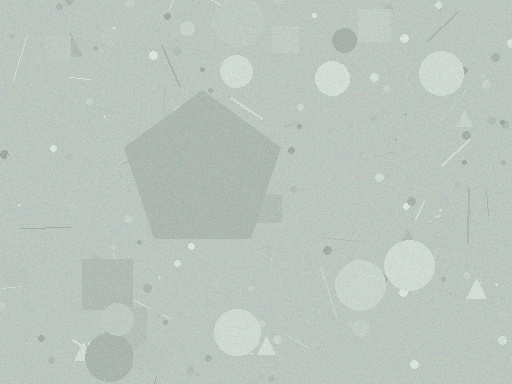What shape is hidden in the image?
A pentagon is hidden in the image.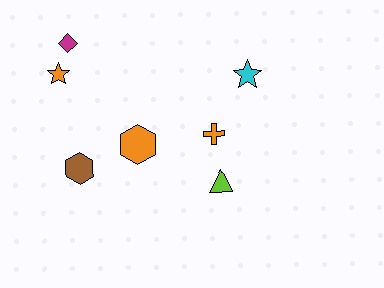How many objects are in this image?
There are 7 objects.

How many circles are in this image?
There are no circles.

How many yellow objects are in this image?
There are no yellow objects.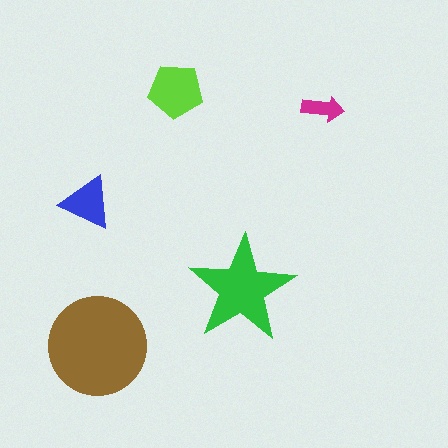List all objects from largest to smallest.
The brown circle, the green star, the lime pentagon, the blue triangle, the magenta arrow.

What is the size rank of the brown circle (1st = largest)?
1st.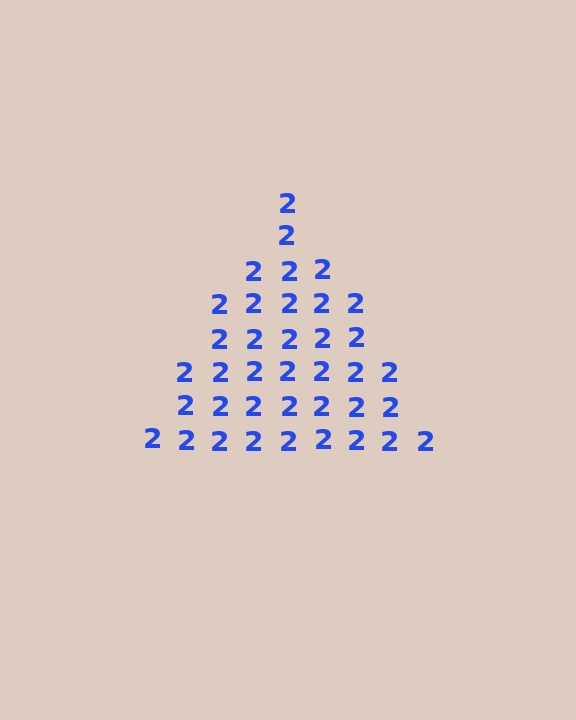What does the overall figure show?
The overall figure shows a triangle.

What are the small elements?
The small elements are digit 2's.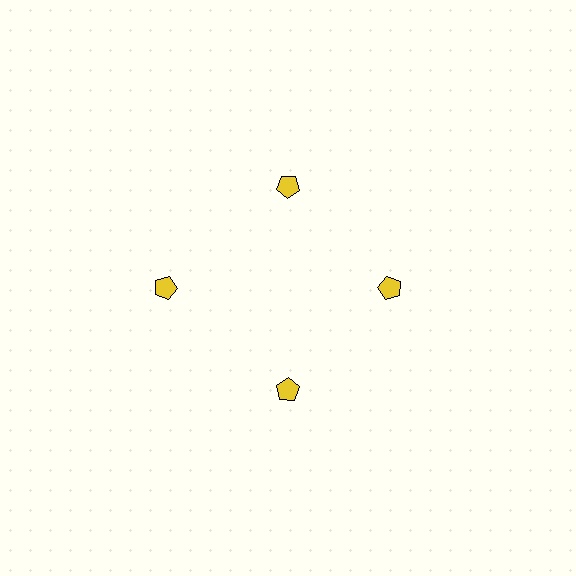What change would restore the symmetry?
The symmetry would be restored by moving it inward, back onto the ring so that all 4 pentagons sit at equal angles and equal distance from the center.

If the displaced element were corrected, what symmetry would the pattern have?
It would have 4-fold rotational symmetry — the pattern would map onto itself every 90 degrees.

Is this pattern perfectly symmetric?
No. The 4 yellow pentagons are arranged in a ring, but one element near the 9 o'clock position is pushed outward from the center, breaking the 4-fold rotational symmetry.